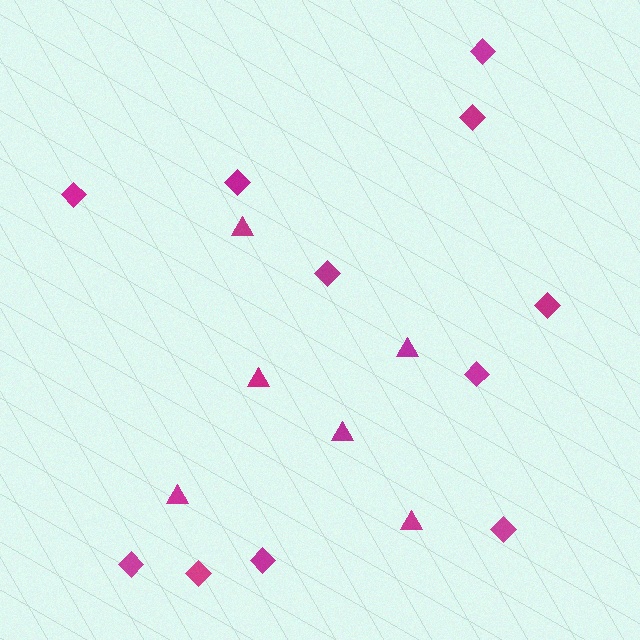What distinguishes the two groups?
There are 2 groups: one group of diamonds (11) and one group of triangles (6).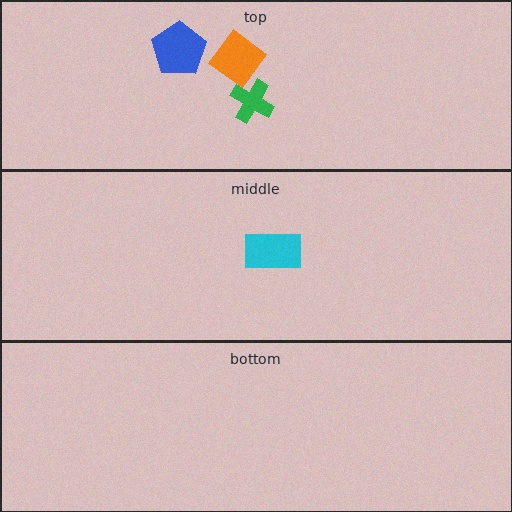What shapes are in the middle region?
The cyan rectangle.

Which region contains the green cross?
The top region.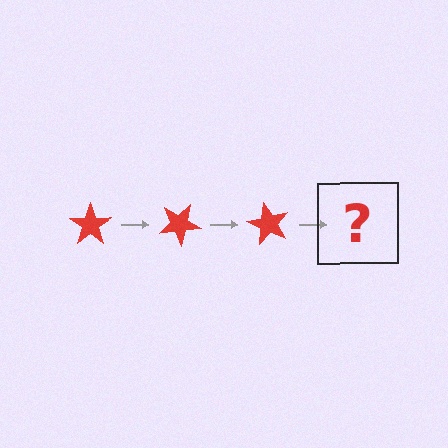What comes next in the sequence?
The next element should be a red star rotated 90 degrees.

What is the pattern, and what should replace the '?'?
The pattern is that the star rotates 30 degrees each step. The '?' should be a red star rotated 90 degrees.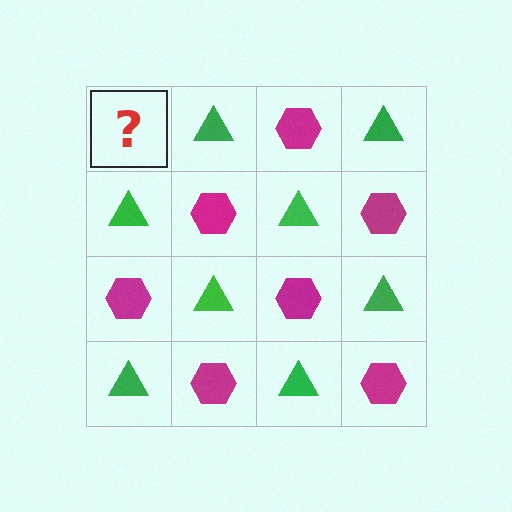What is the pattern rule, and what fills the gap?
The rule is that it alternates magenta hexagon and green triangle in a checkerboard pattern. The gap should be filled with a magenta hexagon.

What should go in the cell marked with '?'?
The missing cell should contain a magenta hexagon.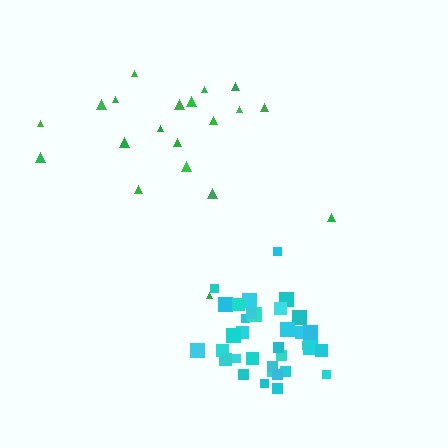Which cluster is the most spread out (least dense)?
Green.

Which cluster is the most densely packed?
Cyan.